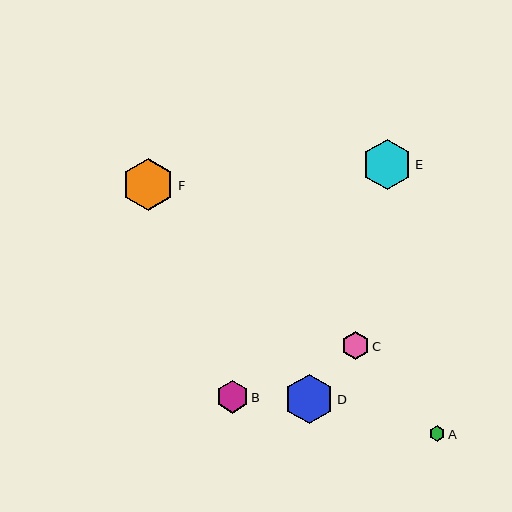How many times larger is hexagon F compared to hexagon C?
Hexagon F is approximately 1.9 times the size of hexagon C.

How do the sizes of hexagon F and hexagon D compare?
Hexagon F and hexagon D are approximately the same size.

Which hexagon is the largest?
Hexagon F is the largest with a size of approximately 52 pixels.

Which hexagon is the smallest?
Hexagon A is the smallest with a size of approximately 16 pixels.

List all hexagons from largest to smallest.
From largest to smallest: F, E, D, B, C, A.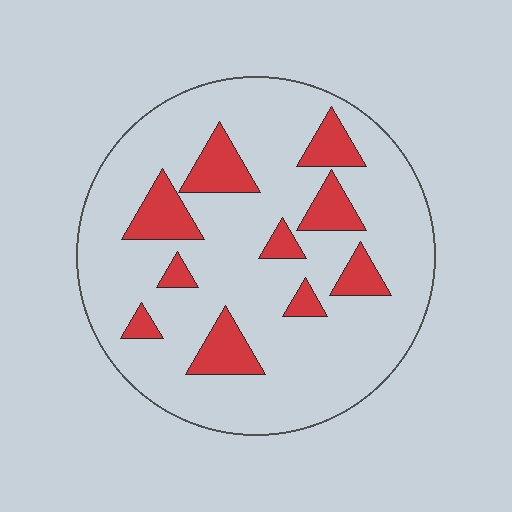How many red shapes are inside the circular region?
10.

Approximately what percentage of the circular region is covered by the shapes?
Approximately 20%.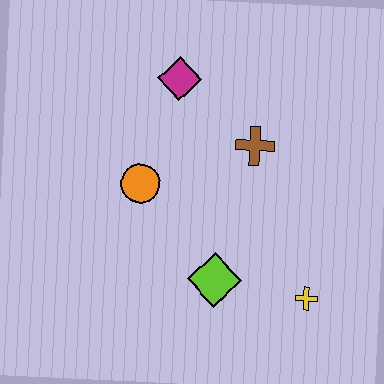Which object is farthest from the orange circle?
The yellow cross is farthest from the orange circle.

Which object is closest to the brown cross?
The magenta diamond is closest to the brown cross.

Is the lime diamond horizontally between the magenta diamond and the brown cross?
Yes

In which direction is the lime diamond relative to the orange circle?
The lime diamond is below the orange circle.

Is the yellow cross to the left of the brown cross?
No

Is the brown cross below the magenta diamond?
Yes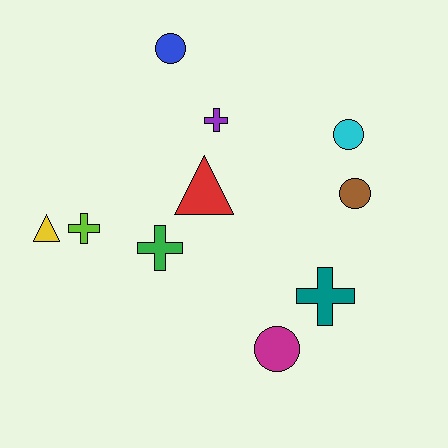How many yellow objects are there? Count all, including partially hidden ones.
There is 1 yellow object.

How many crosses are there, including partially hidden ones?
There are 4 crosses.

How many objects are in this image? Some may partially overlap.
There are 10 objects.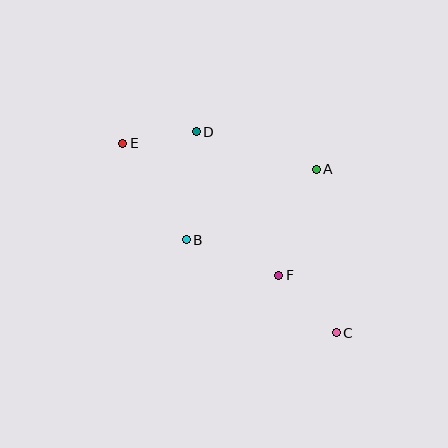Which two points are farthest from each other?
Points C and E are farthest from each other.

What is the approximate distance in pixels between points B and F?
The distance between B and F is approximately 99 pixels.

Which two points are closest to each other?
Points D and E are closest to each other.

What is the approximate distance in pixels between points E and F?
The distance between E and F is approximately 205 pixels.